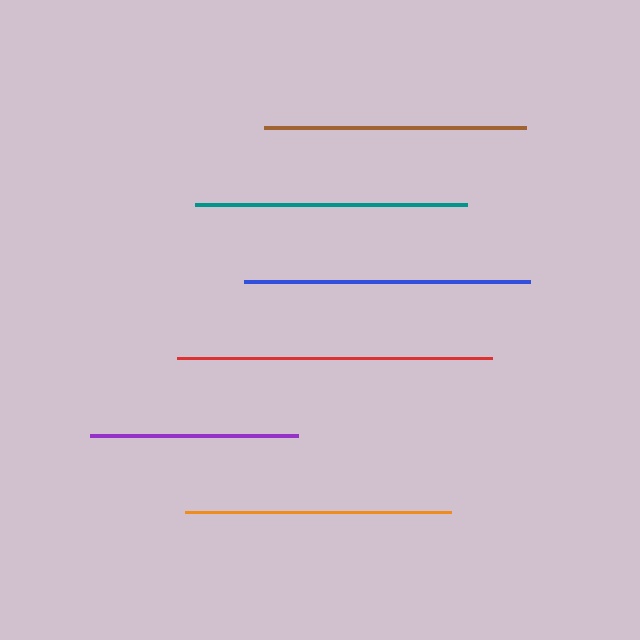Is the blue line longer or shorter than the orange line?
The blue line is longer than the orange line.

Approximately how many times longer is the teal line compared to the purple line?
The teal line is approximately 1.3 times the length of the purple line.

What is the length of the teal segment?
The teal segment is approximately 272 pixels long.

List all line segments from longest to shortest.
From longest to shortest: red, blue, teal, orange, brown, purple.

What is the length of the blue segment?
The blue segment is approximately 285 pixels long.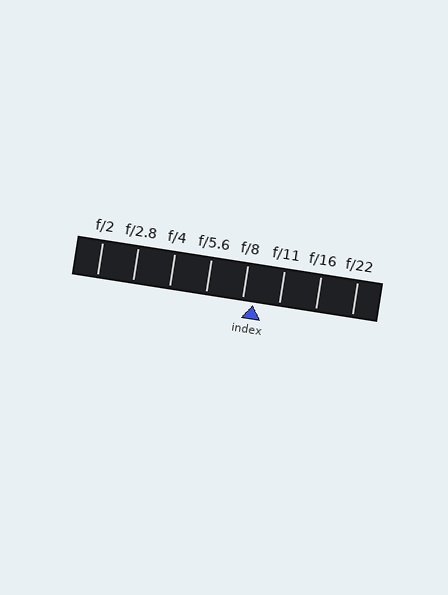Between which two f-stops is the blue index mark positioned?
The index mark is between f/8 and f/11.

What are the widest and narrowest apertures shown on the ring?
The widest aperture shown is f/2 and the narrowest is f/22.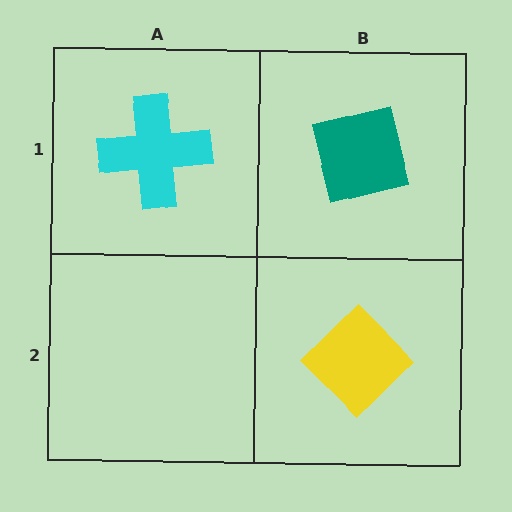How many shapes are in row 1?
2 shapes.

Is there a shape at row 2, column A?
No, that cell is empty.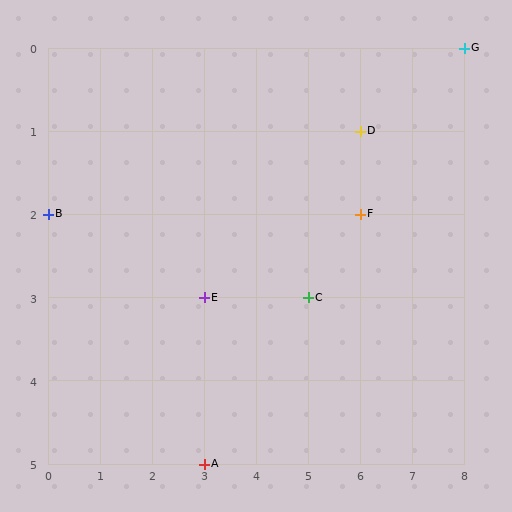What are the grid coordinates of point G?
Point G is at grid coordinates (8, 0).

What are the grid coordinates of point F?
Point F is at grid coordinates (6, 2).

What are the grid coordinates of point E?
Point E is at grid coordinates (3, 3).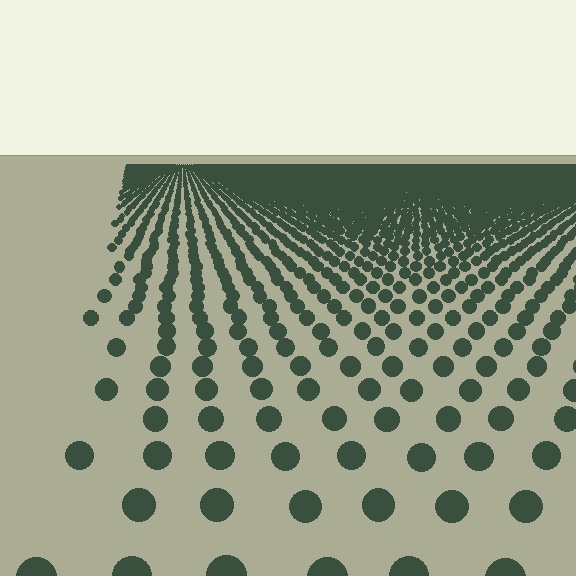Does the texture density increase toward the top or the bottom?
Density increases toward the top.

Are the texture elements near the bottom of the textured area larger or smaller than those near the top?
Larger. Near the bottom, elements are closer to the viewer and appear at a bigger on-screen size.